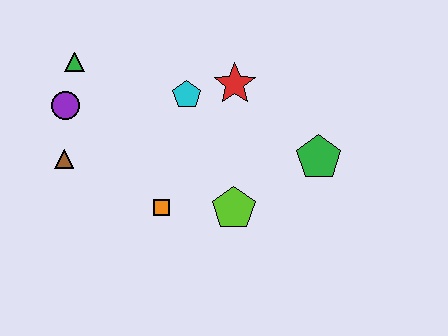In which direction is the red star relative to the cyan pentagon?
The red star is to the right of the cyan pentagon.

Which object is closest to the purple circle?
The green triangle is closest to the purple circle.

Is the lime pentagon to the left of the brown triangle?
No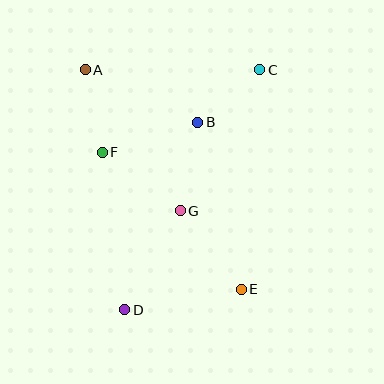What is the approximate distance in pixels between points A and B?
The distance between A and B is approximately 124 pixels.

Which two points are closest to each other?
Points B and C are closest to each other.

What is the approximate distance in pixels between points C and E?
The distance between C and E is approximately 220 pixels.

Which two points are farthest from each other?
Points C and D are farthest from each other.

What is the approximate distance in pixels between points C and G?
The distance between C and G is approximately 162 pixels.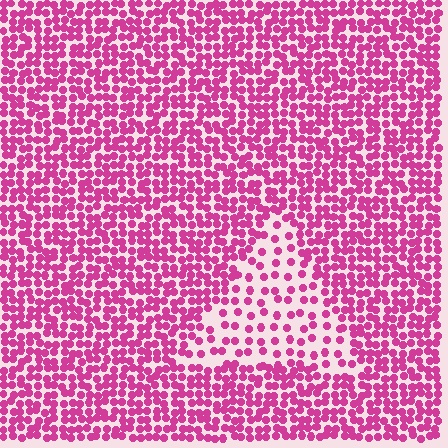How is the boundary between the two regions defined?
The boundary is defined by a change in element density (approximately 2.3x ratio). All elements are the same color, size, and shape.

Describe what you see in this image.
The image contains small magenta elements arranged at two different densities. A triangle-shaped region is visible where the elements are less densely packed than the surrounding area.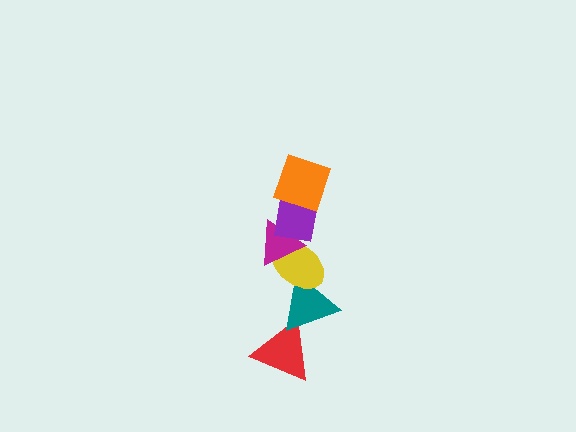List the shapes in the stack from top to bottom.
From top to bottom: the orange square, the purple square, the magenta triangle, the yellow ellipse, the teal triangle, the red triangle.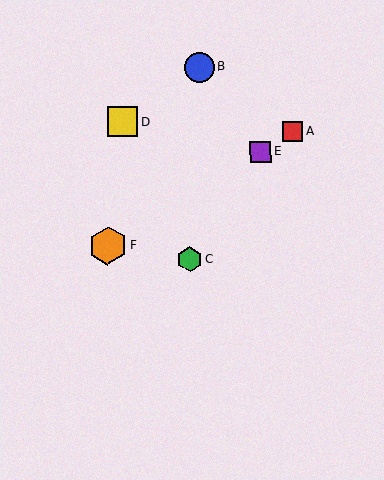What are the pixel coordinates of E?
Object E is at (261, 151).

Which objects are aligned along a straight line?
Objects A, E, F are aligned along a straight line.